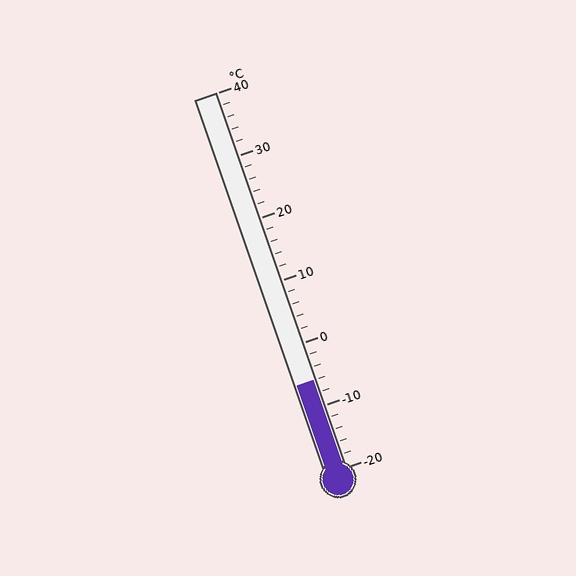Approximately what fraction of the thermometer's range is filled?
The thermometer is filled to approximately 25% of its range.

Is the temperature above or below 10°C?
The temperature is below 10°C.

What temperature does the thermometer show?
The thermometer shows approximately -6°C.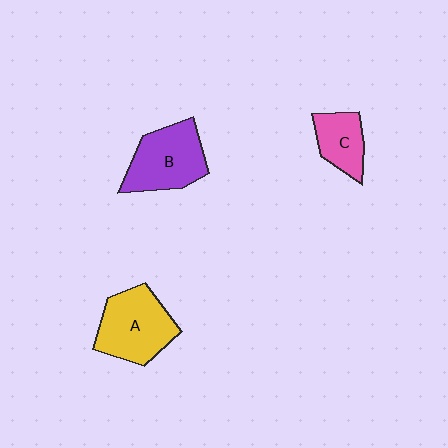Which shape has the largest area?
Shape A (yellow).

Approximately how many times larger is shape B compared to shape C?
Approximately 1.7 times.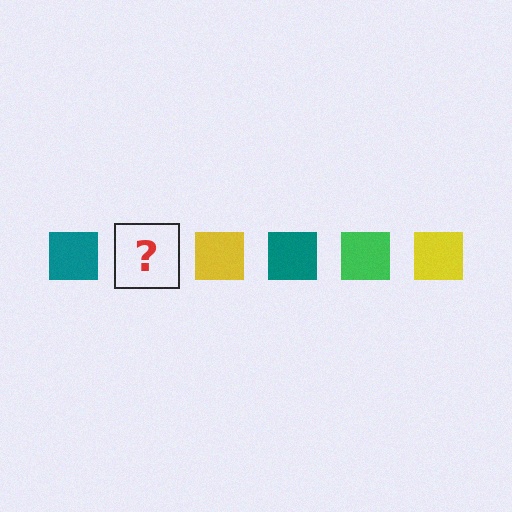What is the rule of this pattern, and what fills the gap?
The rule is that the pattern cycles through teal, green, yellow squares. The gap should be filled with a green square.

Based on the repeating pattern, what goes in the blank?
The blank should be a green square.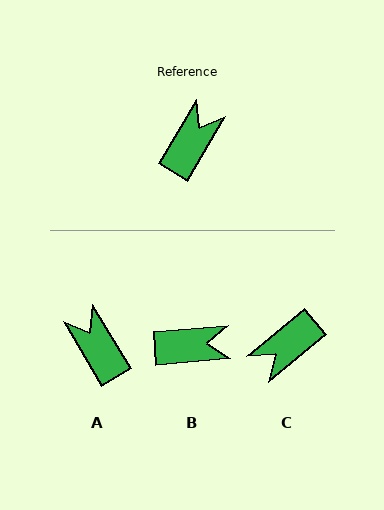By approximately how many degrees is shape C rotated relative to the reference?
Approximately 161 degrees counter-clockwise.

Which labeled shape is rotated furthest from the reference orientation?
C, about 161 degrees away.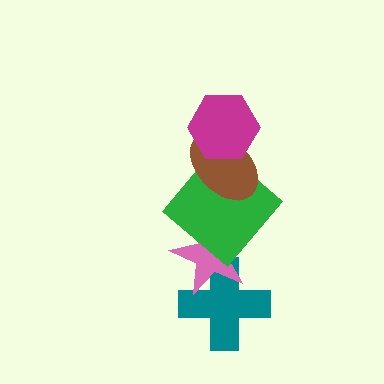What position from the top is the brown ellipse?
The brown ellipse is 2nd from the top.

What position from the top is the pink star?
The pink star is 4th from the top.